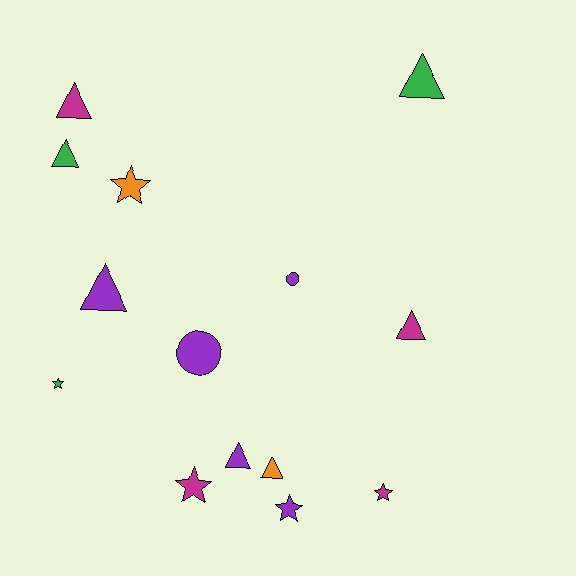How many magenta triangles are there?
There are 2 magenta triangles.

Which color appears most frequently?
Purple, with 5 objects.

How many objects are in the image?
There are 14 objects.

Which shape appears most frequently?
Triangle, with 7 objects.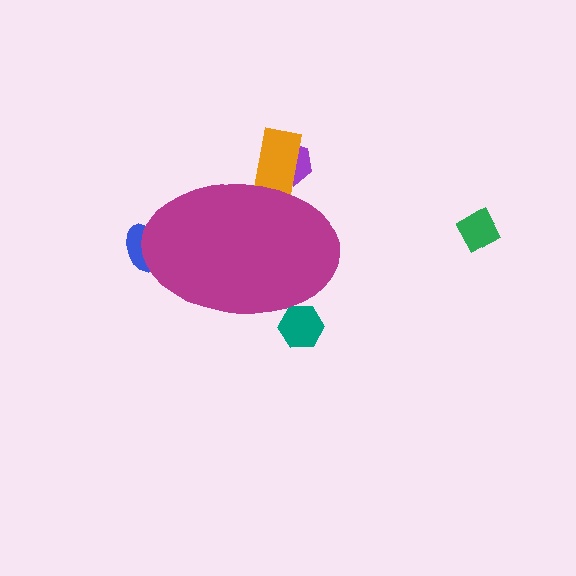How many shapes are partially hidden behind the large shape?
4 shapes are partially hidden.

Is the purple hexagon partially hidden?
Yes, the purple hexagon is partially hidden behind the magenta ellipse.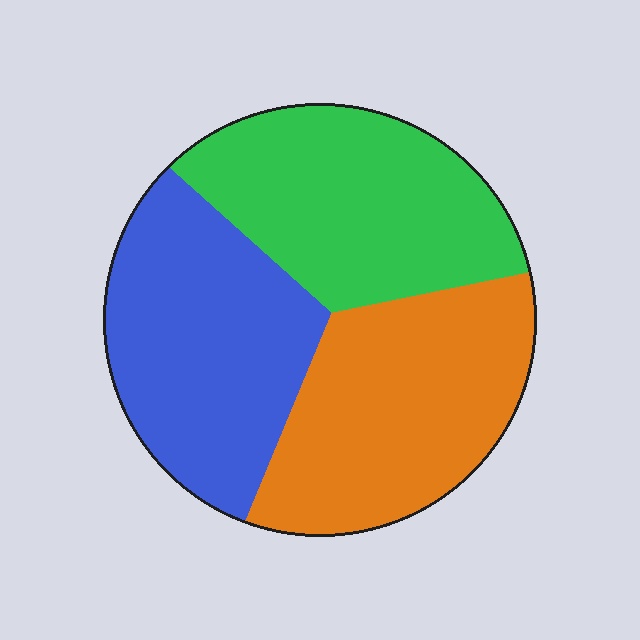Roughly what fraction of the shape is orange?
Orange takes up about one third (1/3) of the shape.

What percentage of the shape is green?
Green takes up about one third (1/3) of the shape.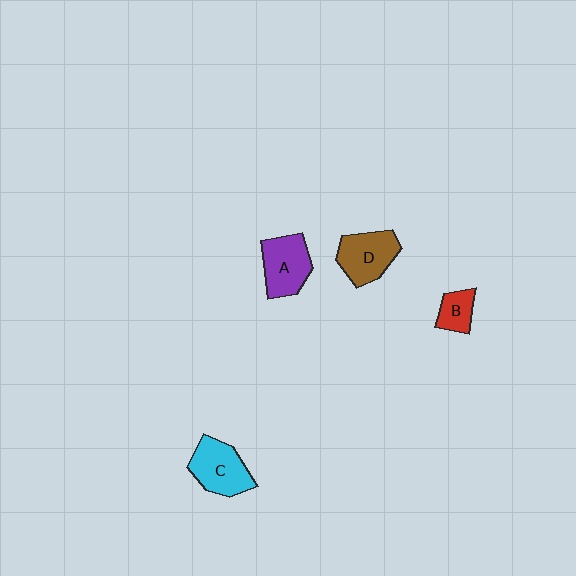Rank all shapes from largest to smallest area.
From largest to smallest: C (cyan), A (purple), D (brown), B (red).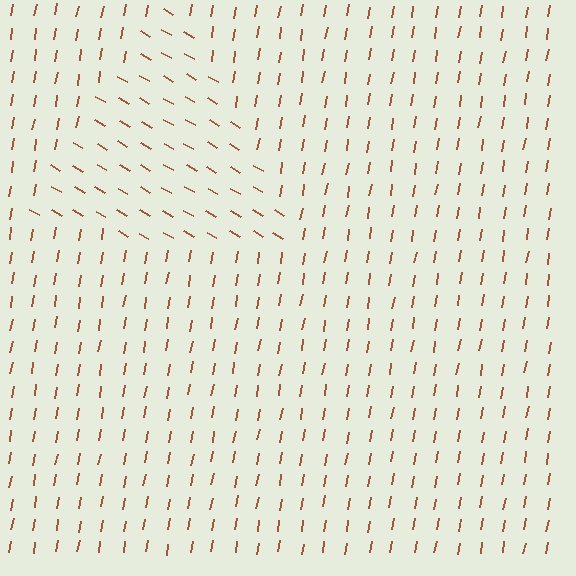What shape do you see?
I see a triangle.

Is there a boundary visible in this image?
Yes, there is a texture boundary formed by a change in line orientation.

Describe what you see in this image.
The image is filled with small brown line segments. A triangle region in the image has lines oriented differently from the surrounding lines, creating a visible texture boundary.